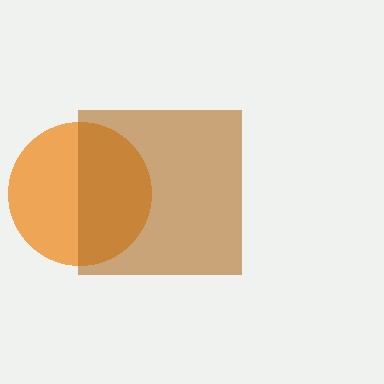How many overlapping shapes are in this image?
There are 2 overlapping shapes in the image.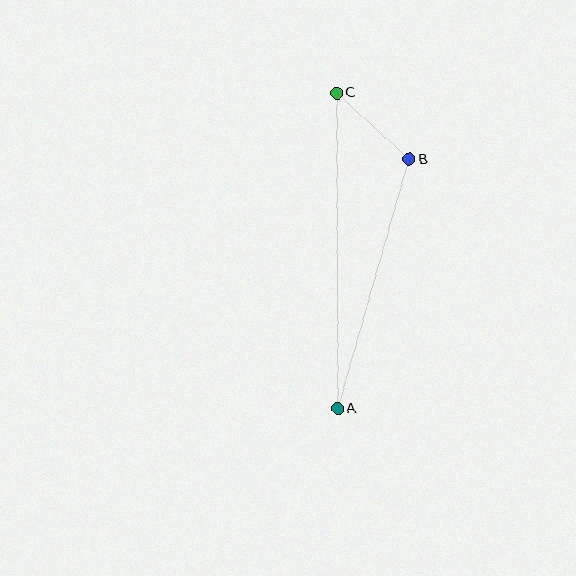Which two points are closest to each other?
Points B and C are closest to each other.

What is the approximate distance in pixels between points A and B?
The distance between A and B is approximately 259 pixels.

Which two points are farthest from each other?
Points A and C are farthest from each other.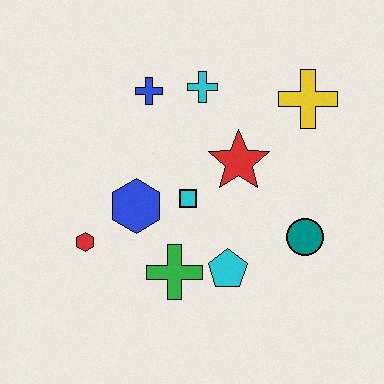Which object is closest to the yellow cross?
The red star is closest to the yellow cross.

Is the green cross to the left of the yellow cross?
Yes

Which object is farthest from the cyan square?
The yellow cross is farthest from the cyan square.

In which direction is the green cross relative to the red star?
The green cross is below the red star.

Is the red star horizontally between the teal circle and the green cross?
Yes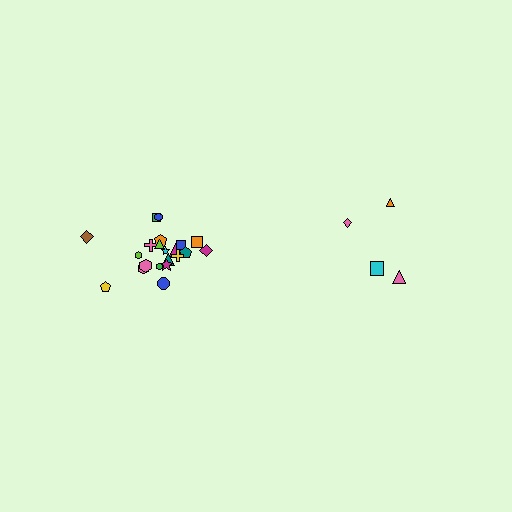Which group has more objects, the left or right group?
The left group.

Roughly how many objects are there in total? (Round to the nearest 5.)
Roughly 25 objects in total.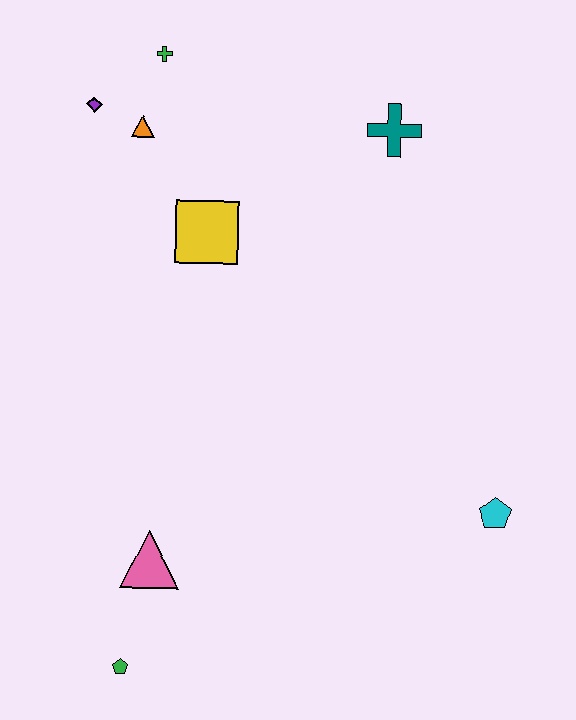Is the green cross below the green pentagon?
No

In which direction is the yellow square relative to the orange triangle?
The yellow square is below the orange triangle.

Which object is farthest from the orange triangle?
The green pentagon is farthest from the orange triangle.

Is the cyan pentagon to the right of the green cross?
Yes